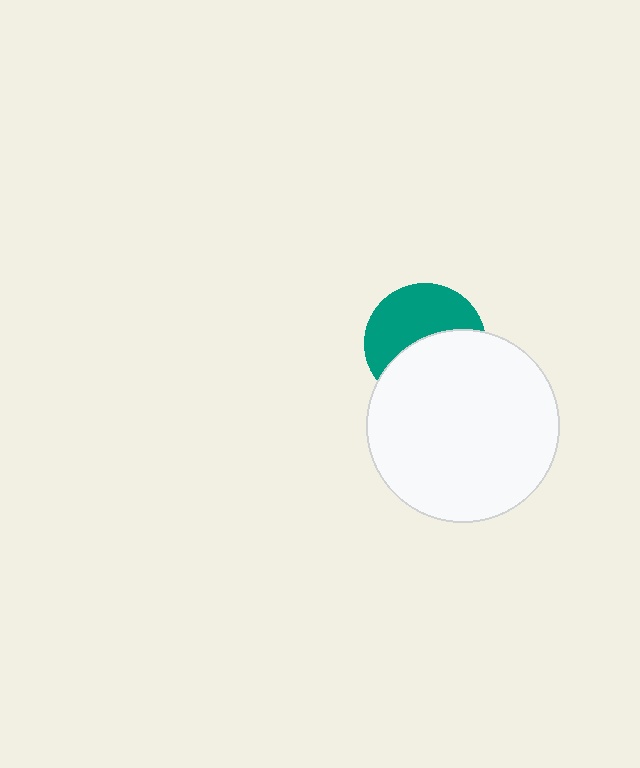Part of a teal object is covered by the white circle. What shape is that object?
It is a circle.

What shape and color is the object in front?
The object in front is a white circle.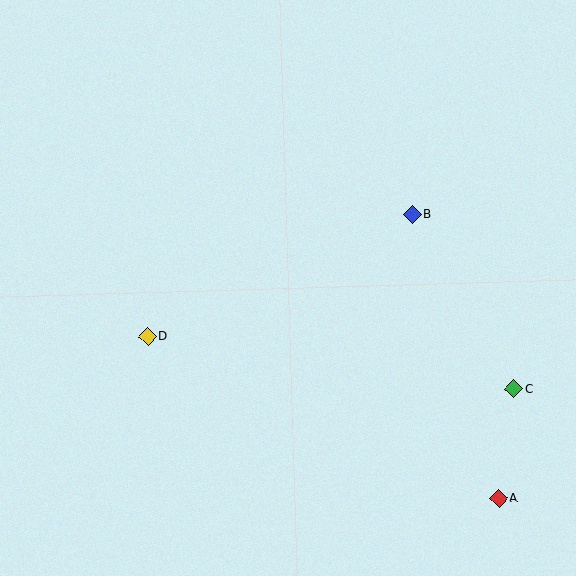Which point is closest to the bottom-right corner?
Point A is closest to the bottom-right corner.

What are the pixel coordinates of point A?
Point A is at (498, 498).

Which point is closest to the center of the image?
Point B at (412, 215) is closest to the center.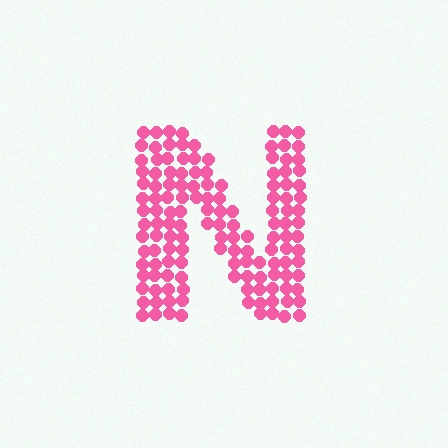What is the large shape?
The large shape is the letter N.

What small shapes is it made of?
It is made of small circles.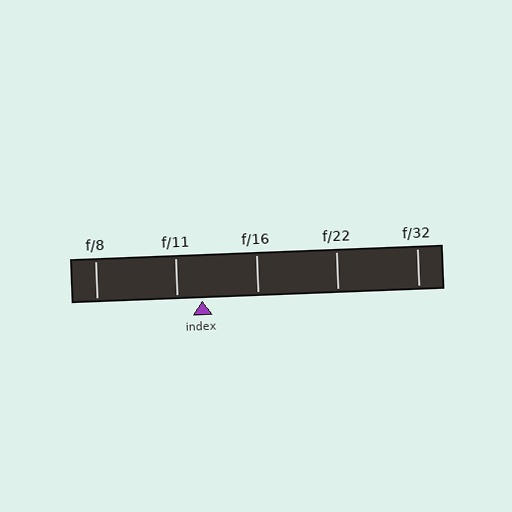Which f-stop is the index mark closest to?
The index mark is closest to f/11.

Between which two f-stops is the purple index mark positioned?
The index mark is between f/11 and f/16.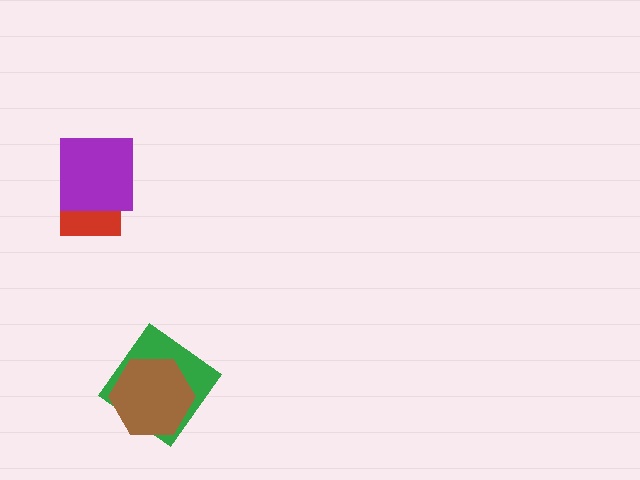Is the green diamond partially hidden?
Yes, it is partially covered by another shape.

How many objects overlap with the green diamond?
1 object overlaps with the green diamond.